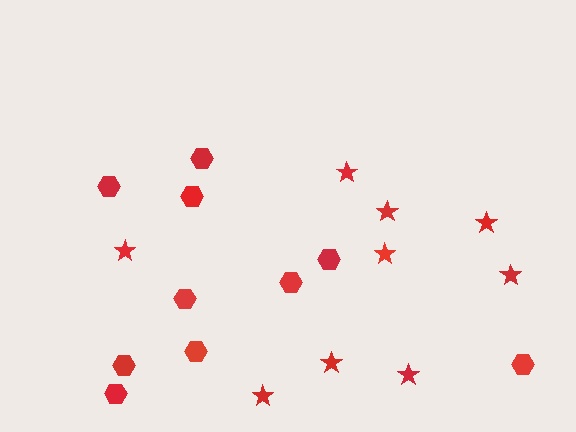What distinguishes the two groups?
There are 2 groups: one group of stars (9) and one group of hexagons (10).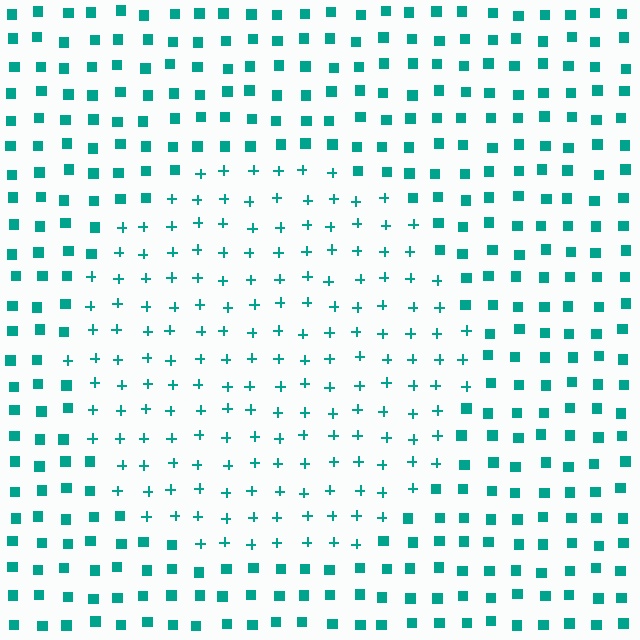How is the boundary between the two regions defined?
The boundary is defined by a change in element shape: plus signs inside vs. squares outside. All elements share the same color and spacing.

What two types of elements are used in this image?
The image uses plus signs inside the circle region and squares outside it.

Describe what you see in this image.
The image is filled with small teal elements arranged in a uniform grid. A circle-shaped region contains plus signs, while the surrounding area contains squares. The boundary is defined purely by the change in element shape.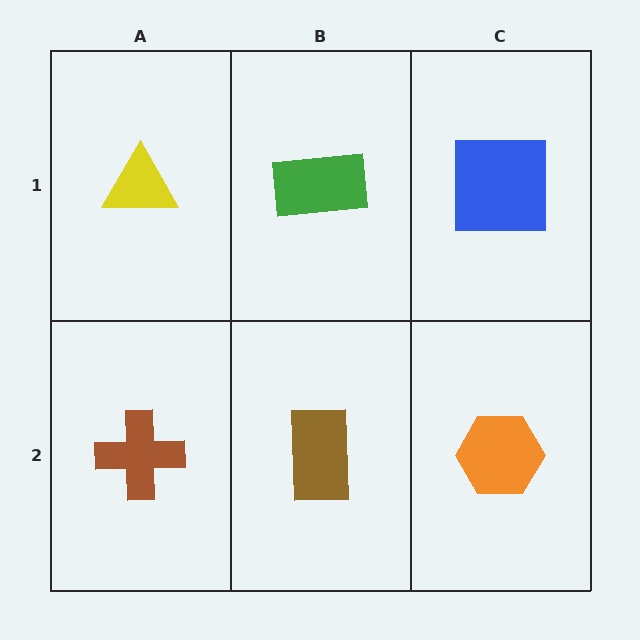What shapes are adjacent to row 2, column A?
A yellow triangle (row 1, column A), a brown rectangle (row 2, column B).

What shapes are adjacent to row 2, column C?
A blue square (row 1, column C), a brown rectangle (row 2, column B).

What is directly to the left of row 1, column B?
A yellow triangle.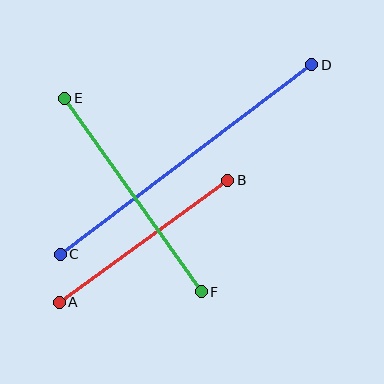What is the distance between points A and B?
The distance is approximately 208 pixels.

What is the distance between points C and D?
The distance is approximately 315 pixels.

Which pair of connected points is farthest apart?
Points C and D are farthest apart.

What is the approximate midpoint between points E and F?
The midpoint is at approximately (133, 195) pixels.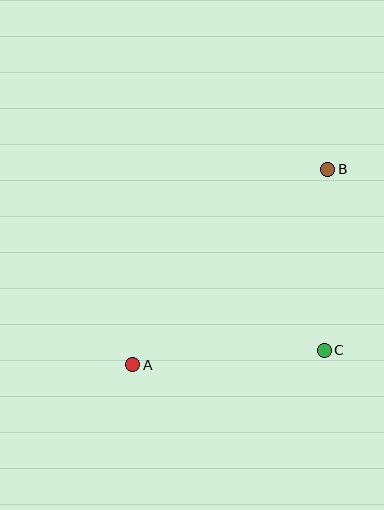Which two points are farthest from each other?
Points A and B are farthest from each other.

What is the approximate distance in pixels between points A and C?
The distance between A and C is approximately 192 pixels.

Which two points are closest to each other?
Points B and C are closest to each other.